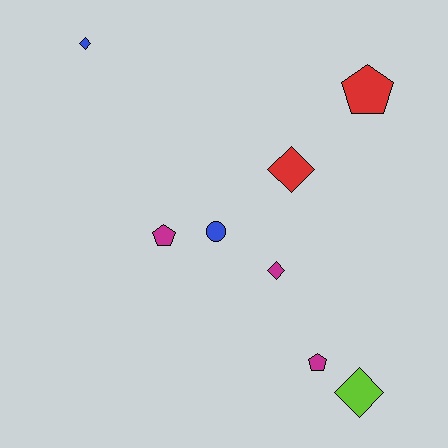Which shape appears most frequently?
Diamond, with 4 objects.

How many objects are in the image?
There are 8 objects.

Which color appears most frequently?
Magenta, with 3 objects.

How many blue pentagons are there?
There are no blue pentagons.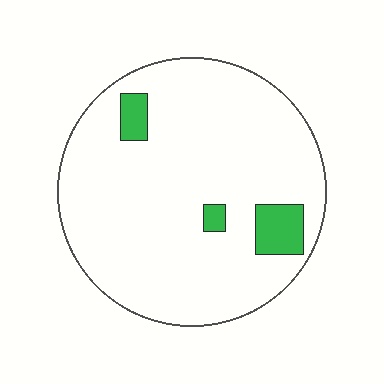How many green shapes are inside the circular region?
3.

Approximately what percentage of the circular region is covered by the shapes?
Approximately 10%.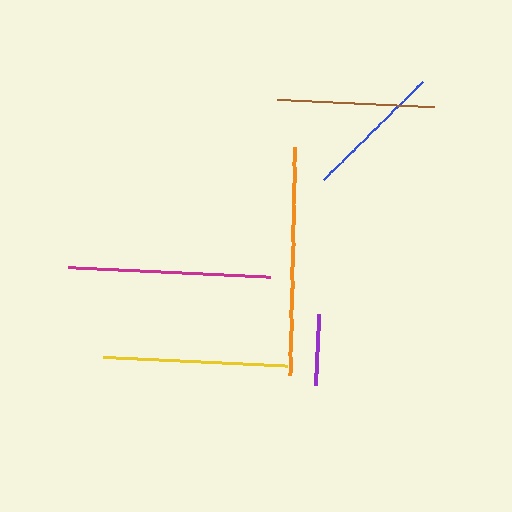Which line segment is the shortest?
The purple line is the shortest at approximately 71 pixels.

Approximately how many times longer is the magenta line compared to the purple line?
The magenta line is approximately 2.8 times the length of the purple line.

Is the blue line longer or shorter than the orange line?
The orange line is longer than the blue line.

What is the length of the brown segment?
The brown segment is approximately 157 pixels long.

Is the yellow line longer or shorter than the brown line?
The yellow line is longer than the brown line.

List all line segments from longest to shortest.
From longest to shortest: orange, magenta, yellow, brown, blue, purple.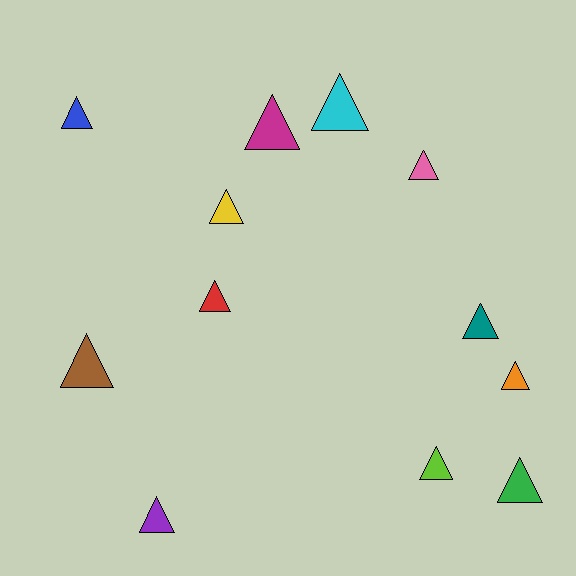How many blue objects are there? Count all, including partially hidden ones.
There is 1 blue object.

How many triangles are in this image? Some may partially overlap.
There are 12 triangles.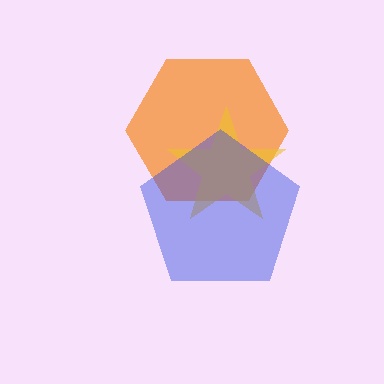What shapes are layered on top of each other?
The layered shapes are: an orange hexagon, a yellow star, a blue pentagon.